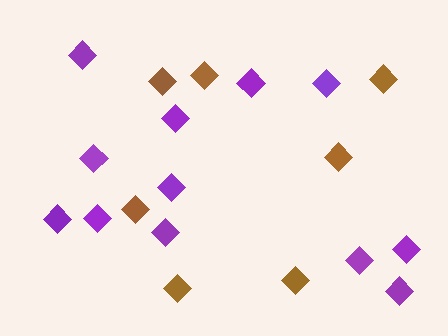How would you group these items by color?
There are 2 groups: one group of purple diamonds (12) and one group of brown diamonds (7).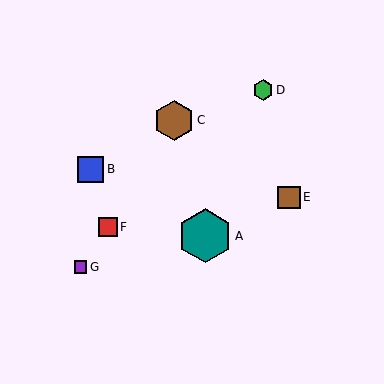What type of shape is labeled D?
Shape D is a green hexagon.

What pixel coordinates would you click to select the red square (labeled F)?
Click at (108, 227) to select the red square F.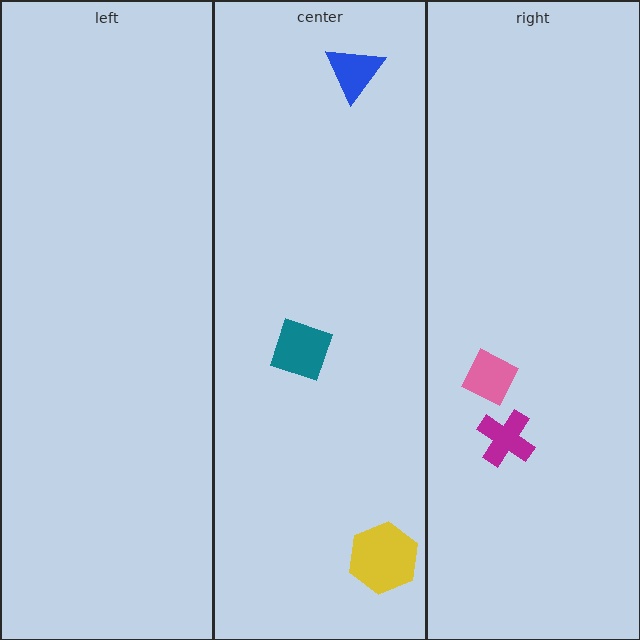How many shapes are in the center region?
3.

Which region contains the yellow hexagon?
The center region.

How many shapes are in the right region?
2.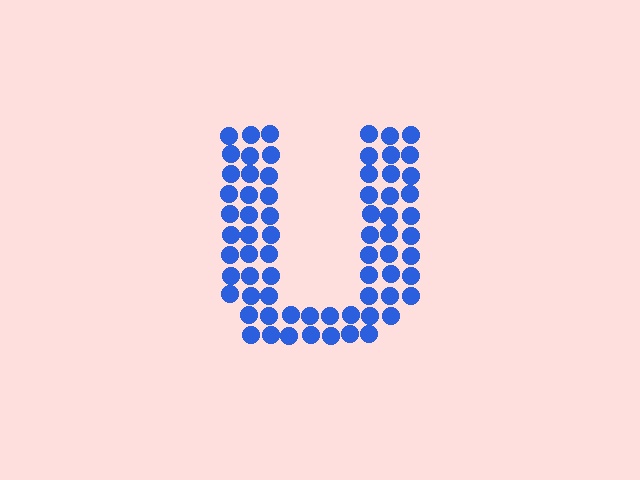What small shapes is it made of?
It is made of small circles.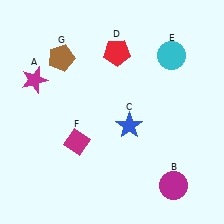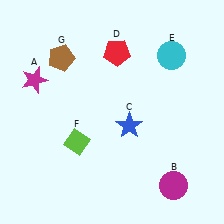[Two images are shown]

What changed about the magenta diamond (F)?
In Image 1, F is magenta. In Image 2, it changed to lime.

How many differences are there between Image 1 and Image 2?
There is 1 difference between the two images.